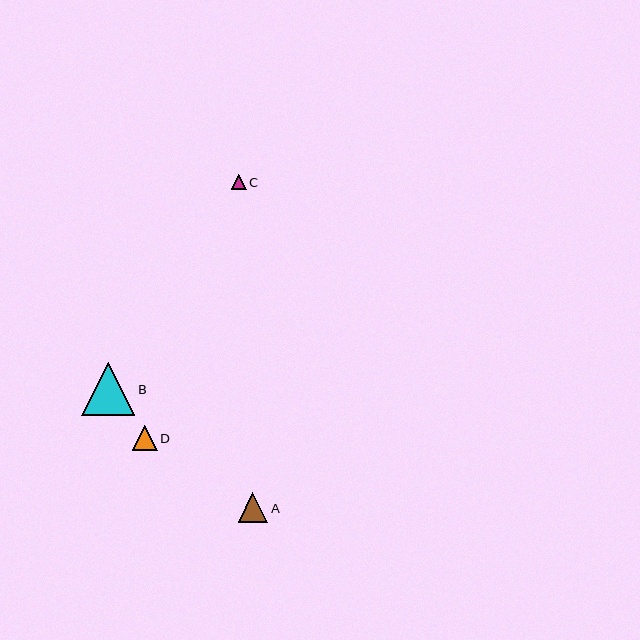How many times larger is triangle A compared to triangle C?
Triangle A is approximately 1.9 times the size of triangle C.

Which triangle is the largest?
Triangle B is the largest with a size of approximately 53 pixels.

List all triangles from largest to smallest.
From largest to smallest: B, A, D, C.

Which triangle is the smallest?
Triangle C is the smallest with a size of approximately 15 pixels.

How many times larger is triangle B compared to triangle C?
Triangle B is approximately 3.4 times the size of triangle C.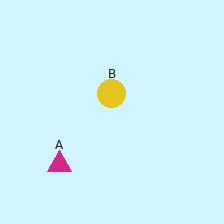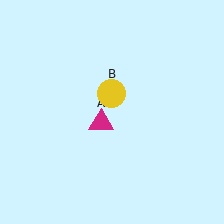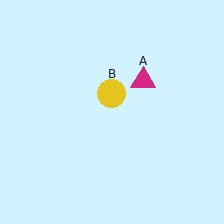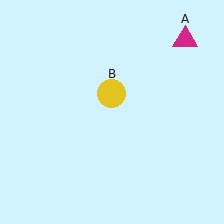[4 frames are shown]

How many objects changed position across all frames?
1 object changed position: magenta triangle (object A).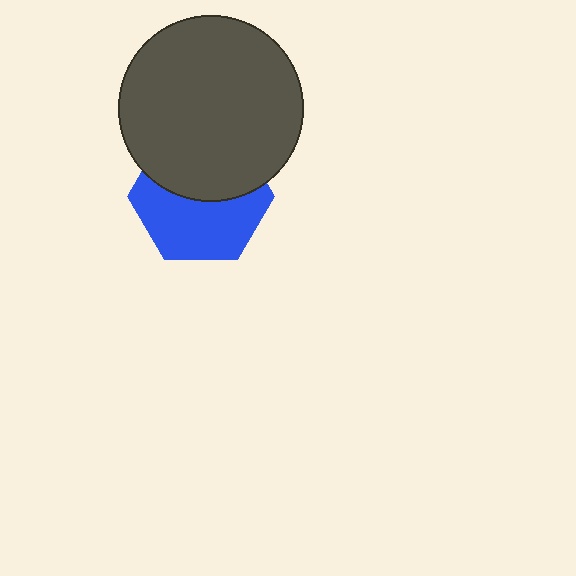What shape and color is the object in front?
The object in front is a dark gray circle.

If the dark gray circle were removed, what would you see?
You would see the complete blue hexagon.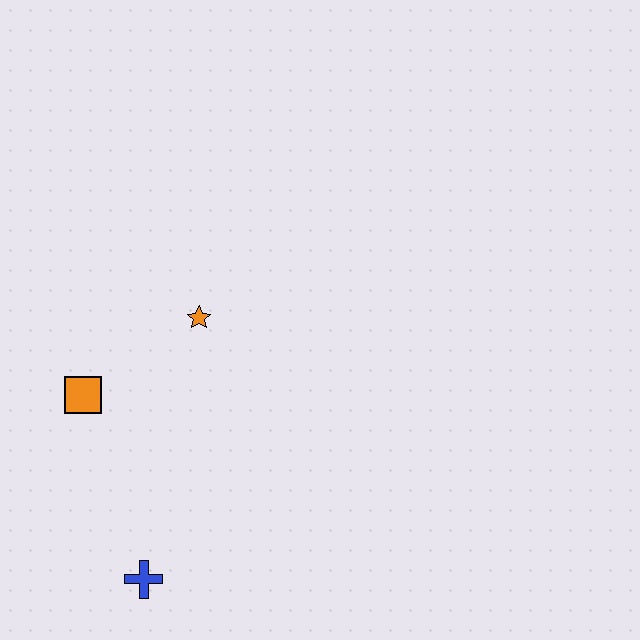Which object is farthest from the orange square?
The blue cross is farthest from the orange square.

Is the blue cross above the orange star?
No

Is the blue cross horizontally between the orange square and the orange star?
Yes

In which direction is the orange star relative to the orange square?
The orange star is to the right of the orange square.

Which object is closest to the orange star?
The orange square is closest to the orange star.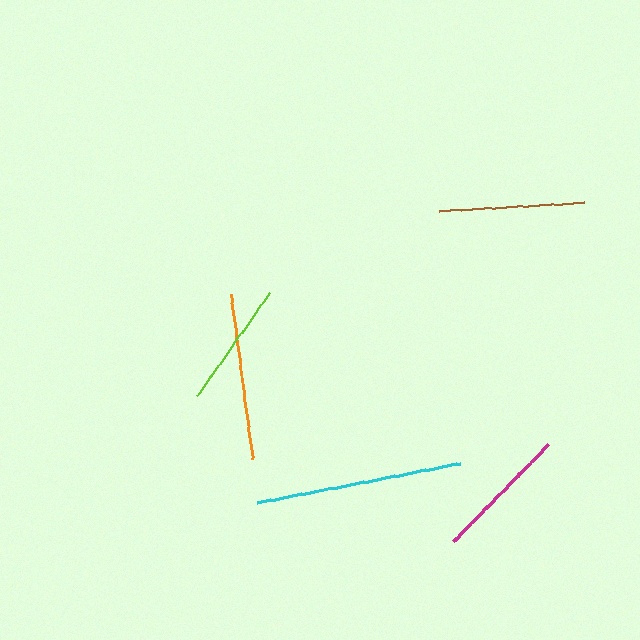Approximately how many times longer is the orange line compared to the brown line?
The orange line is approximately 1.1 times the length of the brown line.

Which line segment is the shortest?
The lime line is the shortest at approximately 125 pixels.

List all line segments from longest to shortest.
From longest to shortest: cyan, orange, brown, magenta, lime.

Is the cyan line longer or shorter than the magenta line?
The cyan line is longer than the magenta line.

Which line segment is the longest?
The cyan line is the longest at approximately 208 pixels.